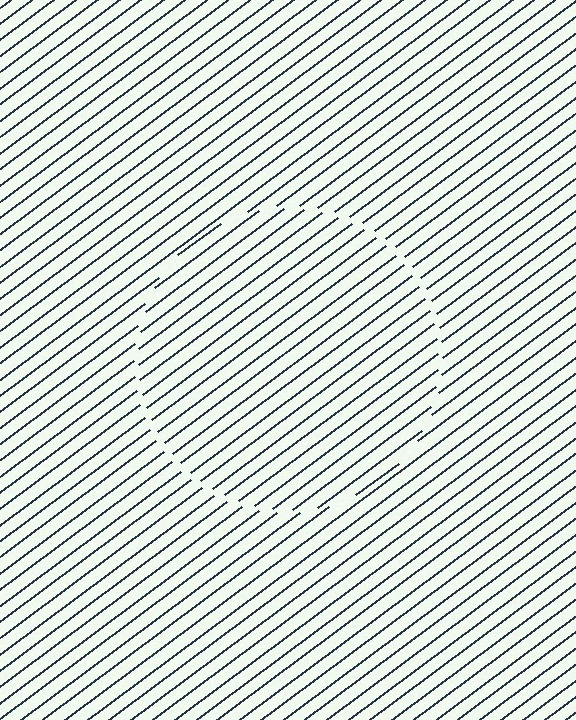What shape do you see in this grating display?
An illusory circle. The interior of the shape contains the same grating, shifted by half a period — the contour is defined by the phase discontinuity where line-ends from the inner and outer gratings abut.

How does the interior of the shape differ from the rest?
The interior of the shape contains the same grating, shifted by half a period — the contour is defined by the phase discontinuity where line-ends from the inner and outer gratings abut.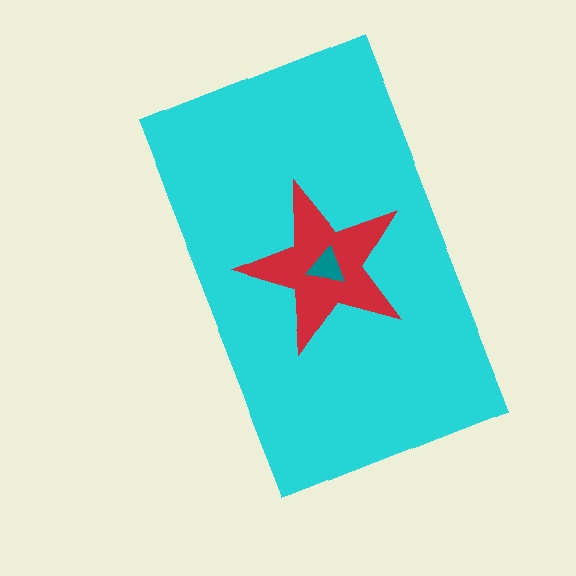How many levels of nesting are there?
3.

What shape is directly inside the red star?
The teal triangle.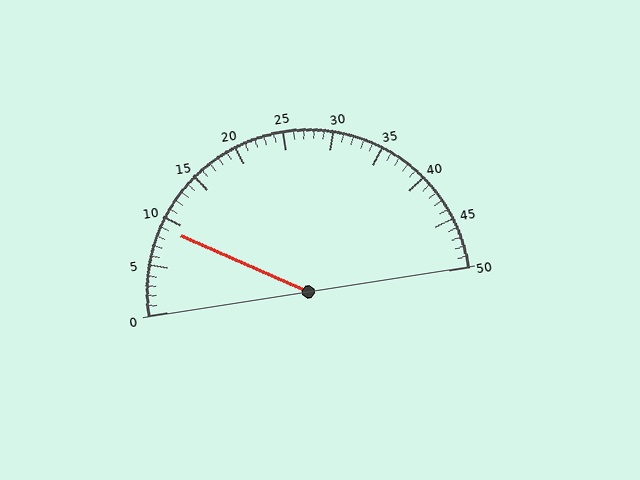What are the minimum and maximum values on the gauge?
The gauge ranges from 0 to 50.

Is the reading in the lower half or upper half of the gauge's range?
The reading is in the lower half of the range (0 to 50).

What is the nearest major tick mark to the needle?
The nearest major tick mark is 10.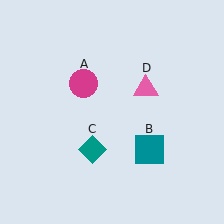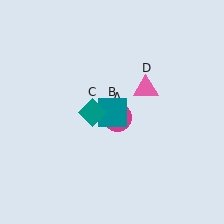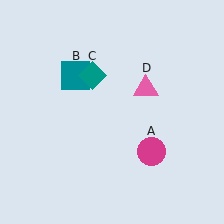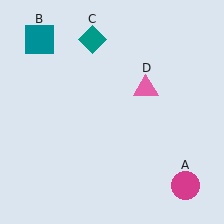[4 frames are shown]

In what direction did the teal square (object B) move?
The teal square (object B) moved up and to the left.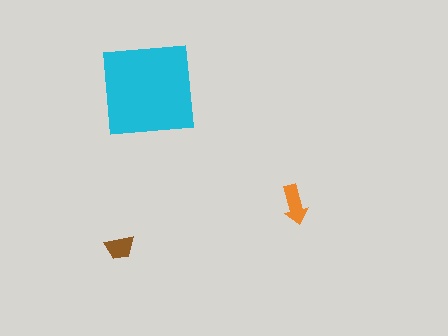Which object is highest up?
The cyan square is topmost.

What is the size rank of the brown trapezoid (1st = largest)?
3rd.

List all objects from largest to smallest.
The cyan square, the orange arrow, the brown trapezoid.